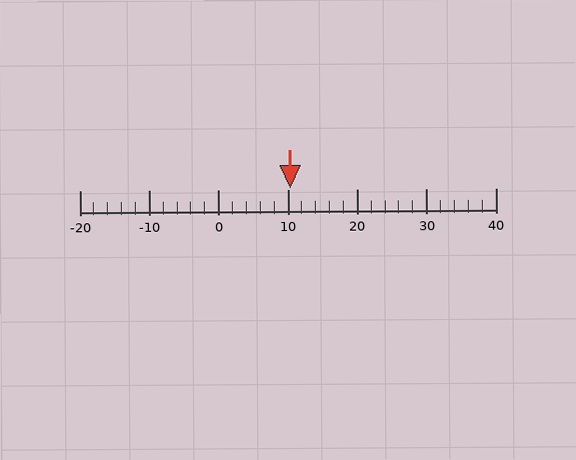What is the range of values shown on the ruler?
The ruler shows values from -20 to 40.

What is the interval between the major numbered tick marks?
The major tick marks are spaced 10 units apart.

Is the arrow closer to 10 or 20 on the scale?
The arrow is closer to 10.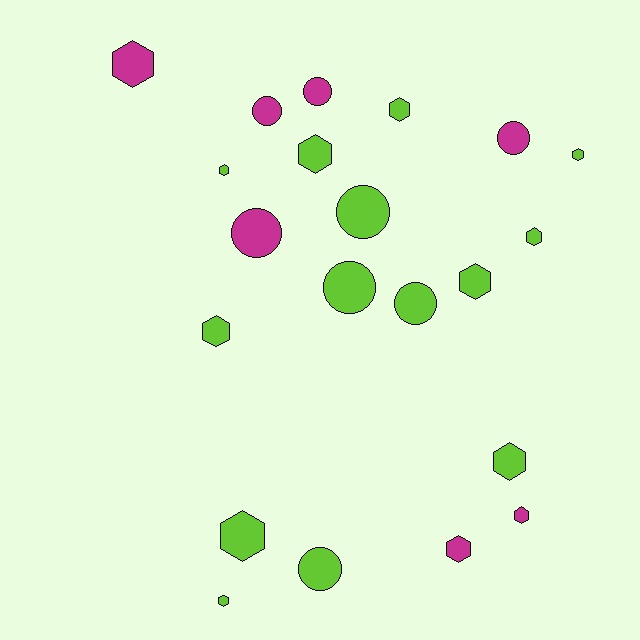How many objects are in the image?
There are 21 objects.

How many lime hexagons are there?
There are 10 lime hexagons.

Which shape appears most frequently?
Hexagon, with 13 objects.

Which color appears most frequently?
Lime, with 14 objects.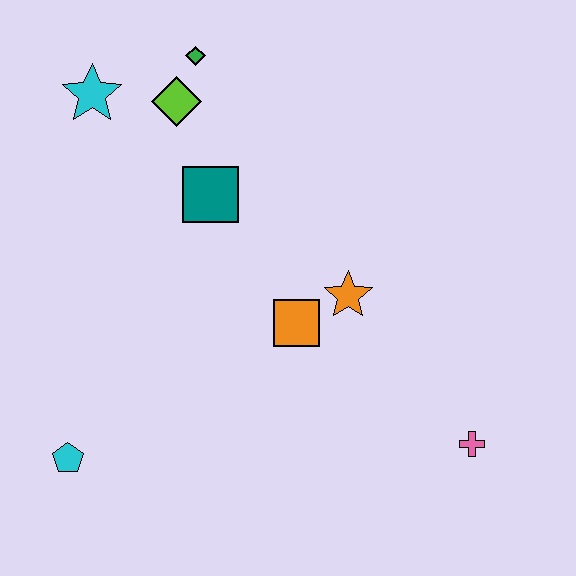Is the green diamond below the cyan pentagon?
No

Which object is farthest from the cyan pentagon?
The green diamond is farthest from the cyan pentagon.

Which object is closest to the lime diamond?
The green diamond is closest to the lime diamond.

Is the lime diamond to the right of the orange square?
No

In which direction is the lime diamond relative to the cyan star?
The lime diamond is to the right of the cyan star.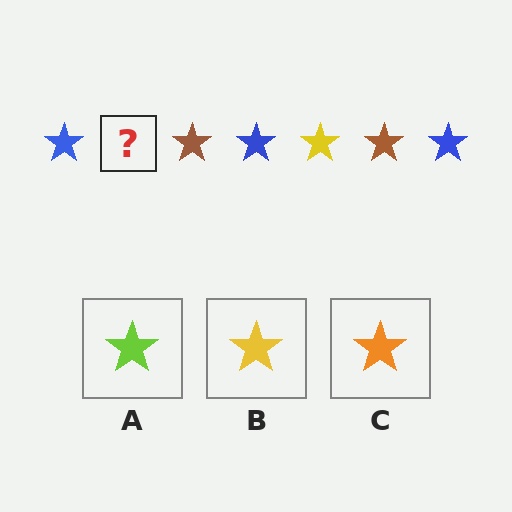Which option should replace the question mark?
Option B.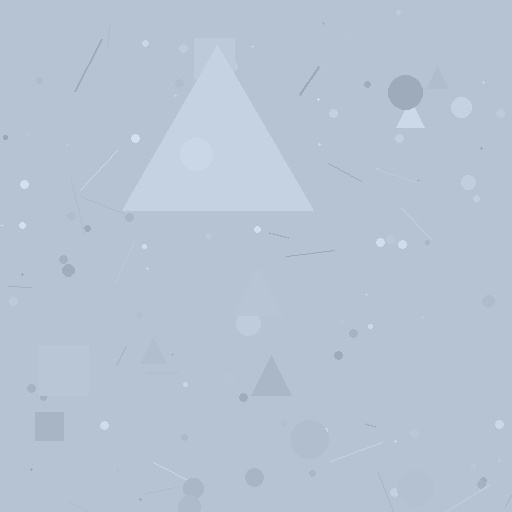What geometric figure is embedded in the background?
A triangle is embedded in the background.